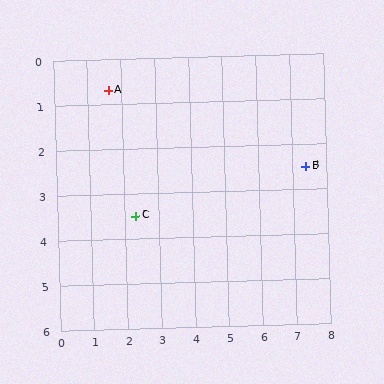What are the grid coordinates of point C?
Point C is at approximately (2.3, 3.5).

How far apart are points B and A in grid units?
Points B and A are about 6.1 grid units apart.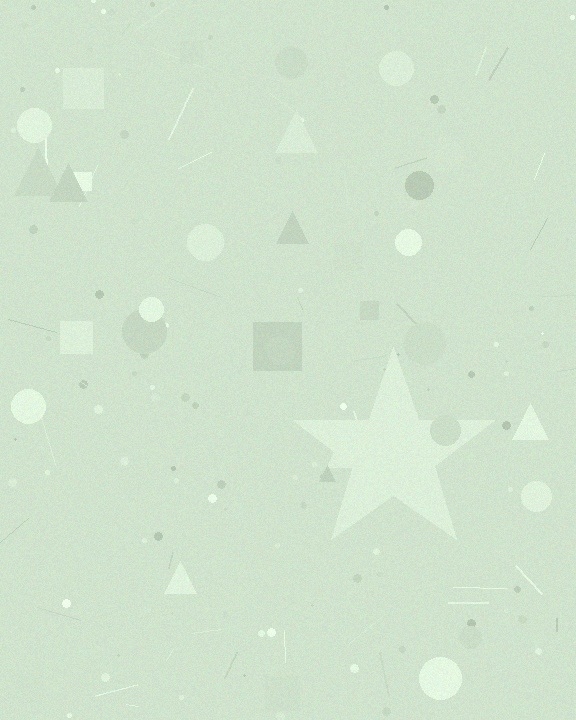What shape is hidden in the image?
A star is hidden in the image.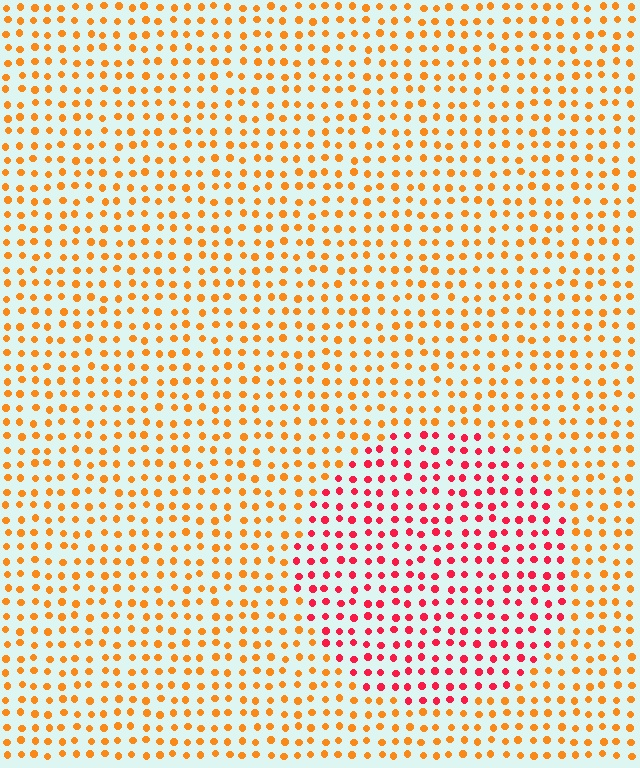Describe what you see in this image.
The image is filled with small orange elements in a uniform arrangement. A circle-shaped region is visible where the elements are tinted to a slightly different hue, forming a subtle color boundary.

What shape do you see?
I see a circle.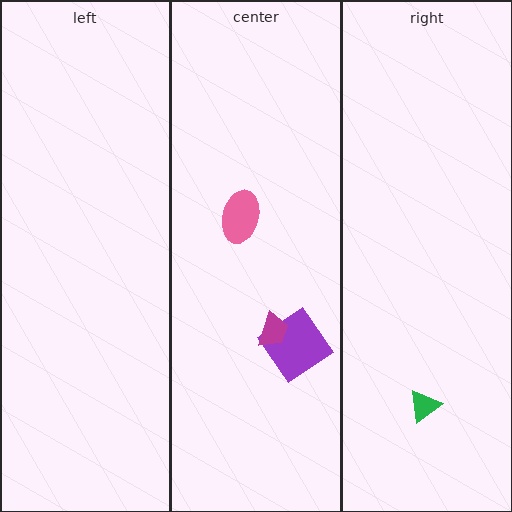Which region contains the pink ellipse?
The center region.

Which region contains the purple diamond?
The center region.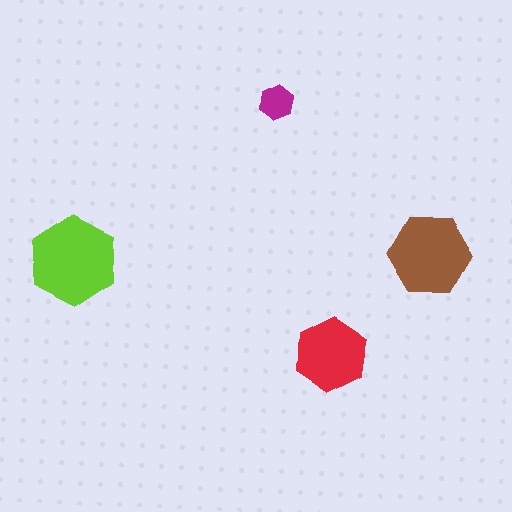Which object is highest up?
The magenta hexagon is topmost.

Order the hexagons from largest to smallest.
the lime one, the brown one, the red one, the magenta one.